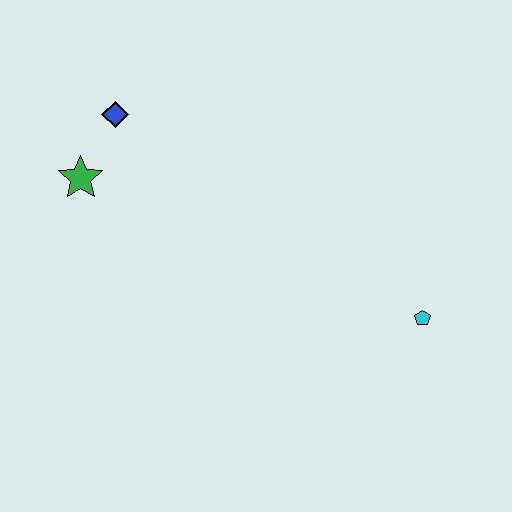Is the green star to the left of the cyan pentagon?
Yes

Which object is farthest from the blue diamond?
The cyan pentagon is farthest from the blue diamond.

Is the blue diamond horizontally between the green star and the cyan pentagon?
Yes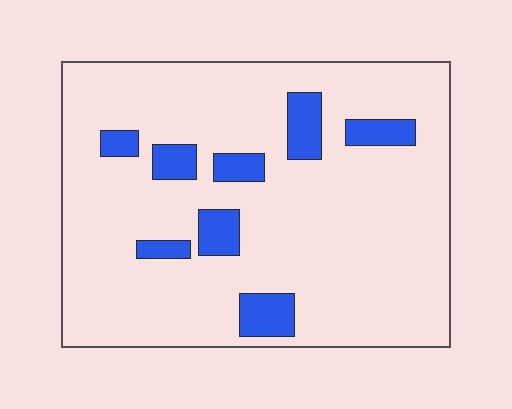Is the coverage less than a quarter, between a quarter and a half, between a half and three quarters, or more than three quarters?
Less than a quarter.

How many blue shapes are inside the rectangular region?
8.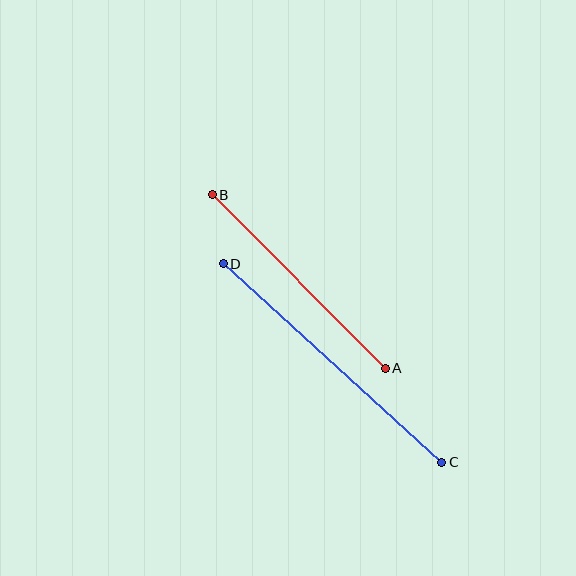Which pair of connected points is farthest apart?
Points C and D are farthest apart.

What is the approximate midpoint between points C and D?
The midpoint is at approximately (332, 363) pixels.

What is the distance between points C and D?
The distance is approximately 295 pixels.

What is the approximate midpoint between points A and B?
The midpoint is at approximately (299, 282) pixels.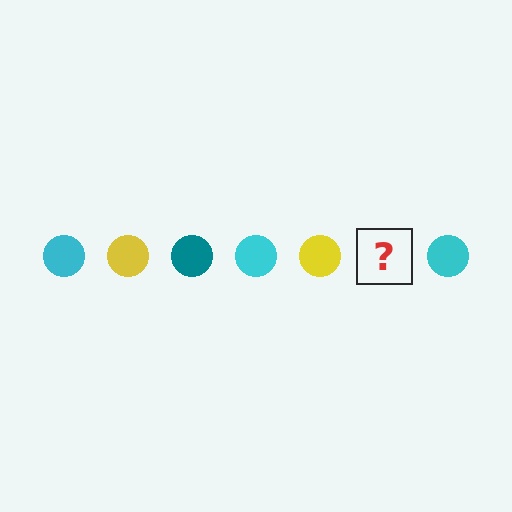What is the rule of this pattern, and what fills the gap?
The rule is that the pattern cycles through cyan, yellow, teal circles. The gap should be filled with a teal circle.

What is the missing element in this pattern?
The missing element is a teal circle.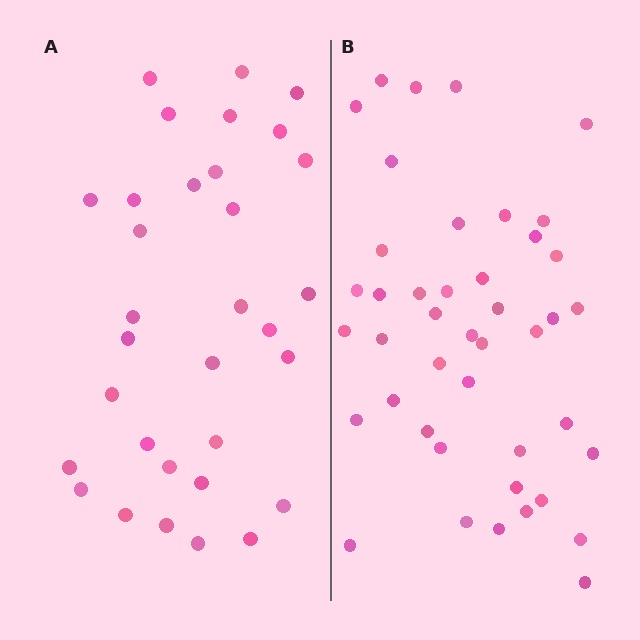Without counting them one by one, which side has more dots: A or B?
Region B (the right region) has more dots.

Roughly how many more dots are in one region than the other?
Region B has roughly 12 or so more dots than region A.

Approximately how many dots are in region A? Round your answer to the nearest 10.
About 30 dots. (The exact count is 32, which rounds to 30.)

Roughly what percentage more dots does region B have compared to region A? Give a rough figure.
About 35% more.